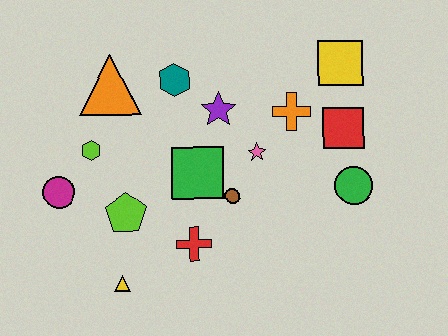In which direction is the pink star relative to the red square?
The pink star is to the left of the red square.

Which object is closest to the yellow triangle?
The lime pentagon is closest to the yellow triangle.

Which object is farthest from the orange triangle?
The green circle is farthest from the orange triangle.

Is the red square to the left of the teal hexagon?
No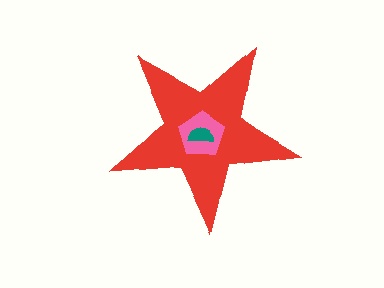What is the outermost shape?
The red star.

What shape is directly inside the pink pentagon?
The teal semicircle.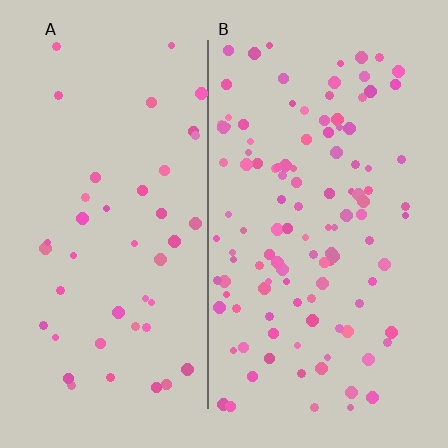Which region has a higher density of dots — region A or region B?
B (the right).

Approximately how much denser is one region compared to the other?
Approximately 2.5× — region B over region A.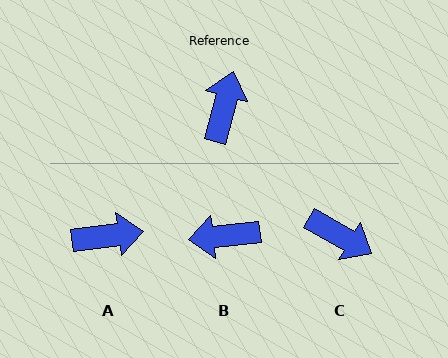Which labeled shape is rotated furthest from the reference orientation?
B, about 111 degrees away.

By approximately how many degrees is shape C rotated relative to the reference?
Approximately 105 degrees clockwise.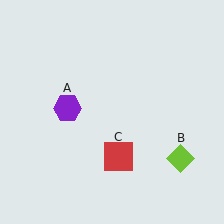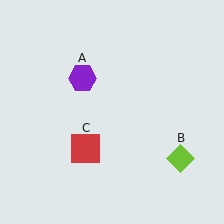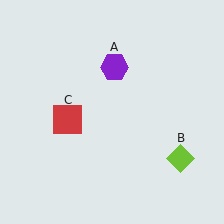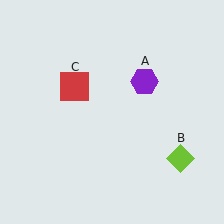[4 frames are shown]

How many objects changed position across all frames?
2 objects changed position: purple hexagon (object A), red square (object C).